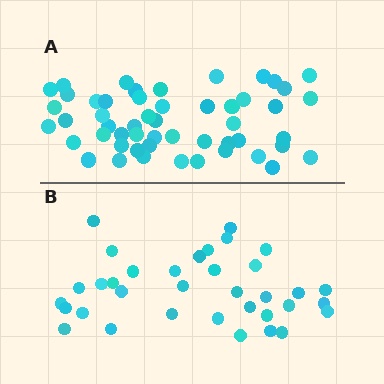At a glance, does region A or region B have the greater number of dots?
Region A (the top region) has more dots.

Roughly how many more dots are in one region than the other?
Region A has approximately 15 more dots than region B.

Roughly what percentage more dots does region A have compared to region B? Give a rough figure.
About 50% more.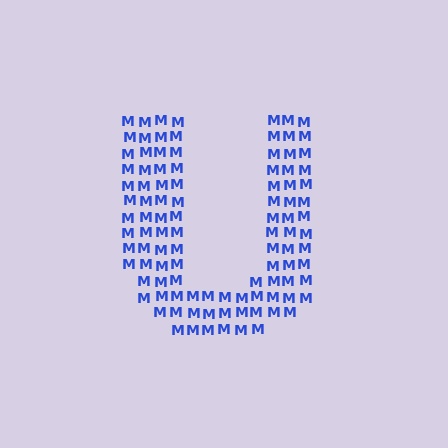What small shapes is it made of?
It is made of small letter M's.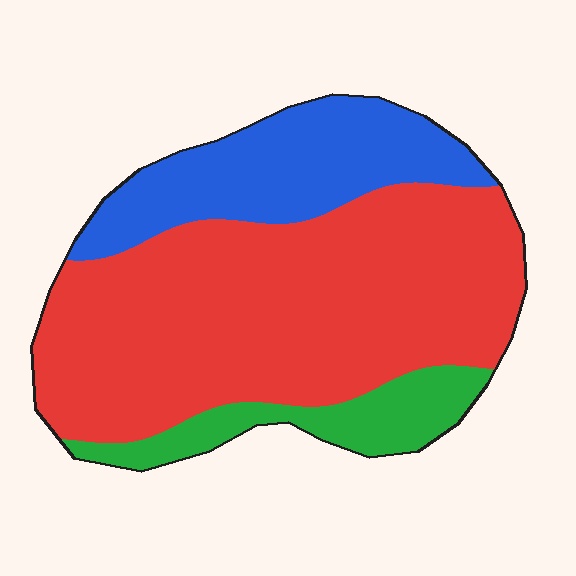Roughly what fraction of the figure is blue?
Blue covers about 25% of the figure.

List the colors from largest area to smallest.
From largest to smallest: red, blue, green.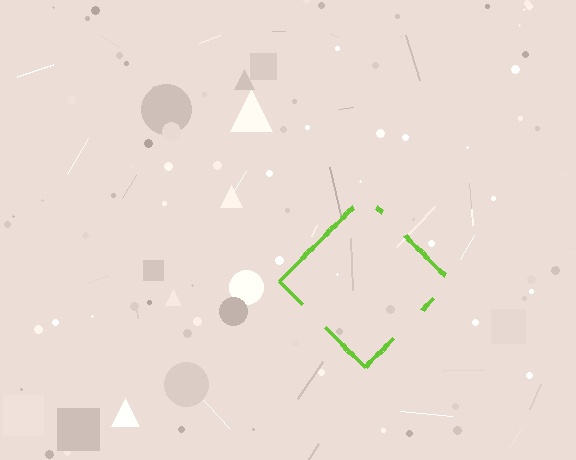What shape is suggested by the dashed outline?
The dashed outline suggests a diamond.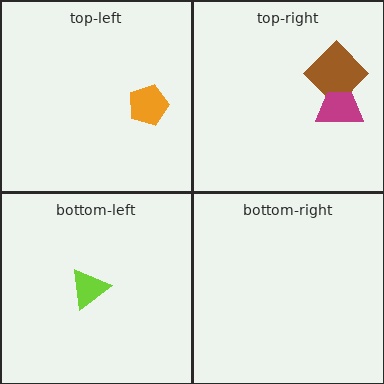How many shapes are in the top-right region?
2.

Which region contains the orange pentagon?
The top-left region.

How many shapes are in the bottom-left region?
1.